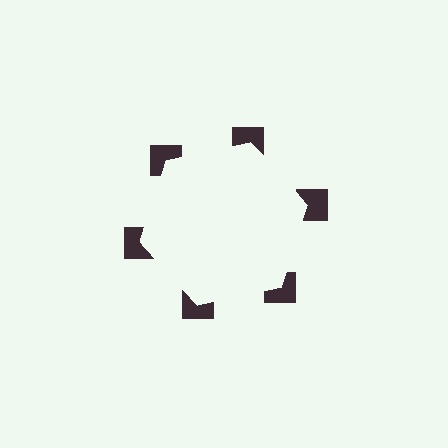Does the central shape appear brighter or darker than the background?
It typically appears slightly brighter than the background, even though no actual brightness change is drawn.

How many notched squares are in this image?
There are 6 — one at each vertex of the illusory hexagon.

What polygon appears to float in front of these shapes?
An illusory hexagon — its edges are inferred from the aligned wedge cuts in the notched squares, not physically drawn.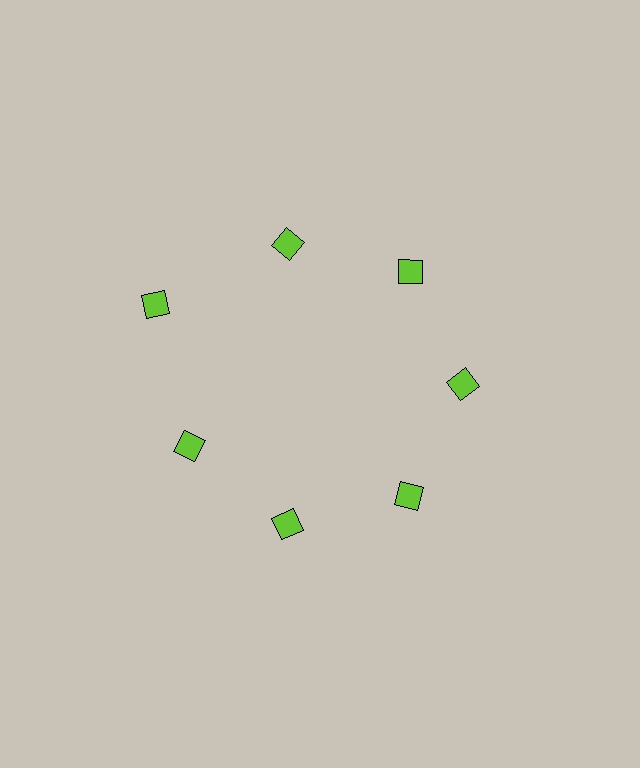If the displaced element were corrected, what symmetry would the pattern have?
It would have 7-fold rotational symmetry — the pattern would map onto itself every 51 degrees.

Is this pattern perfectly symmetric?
No. The 7 lime diamonds are arranged in a ring, but one element near the 10 o'clock position is pushed outward from the center, breaking the 7-fold rotational symmetry.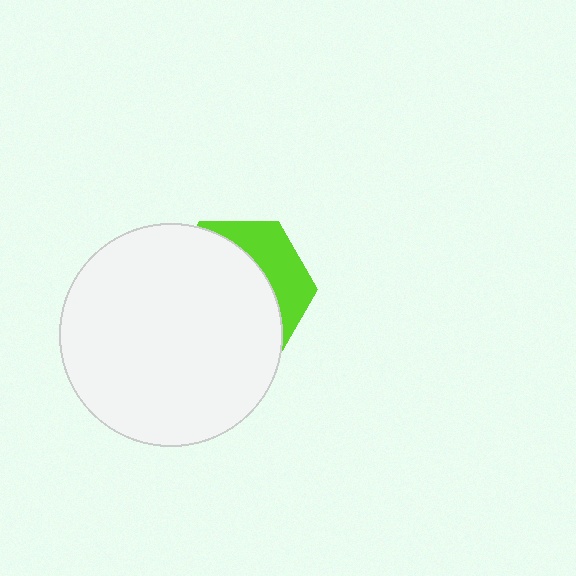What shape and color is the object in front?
The object in front is a white circle.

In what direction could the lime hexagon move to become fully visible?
The lime hexagon could move toward the upper-right. That would shift it out from behind the white circle entirely.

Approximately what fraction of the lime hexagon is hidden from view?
Roughly 70% of the lime hexagon is hidden behind the white circle.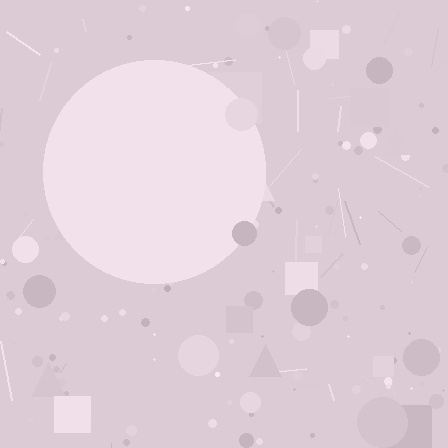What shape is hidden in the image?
A circle is hidden in the image.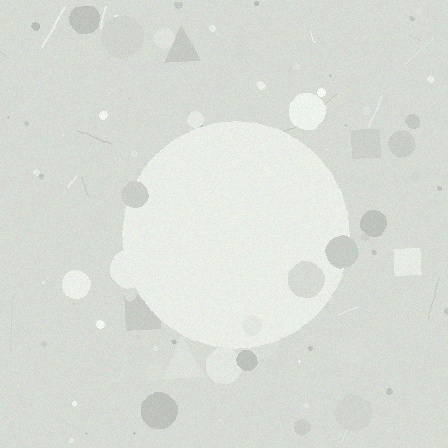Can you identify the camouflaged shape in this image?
The camouflaged shape is a circle.